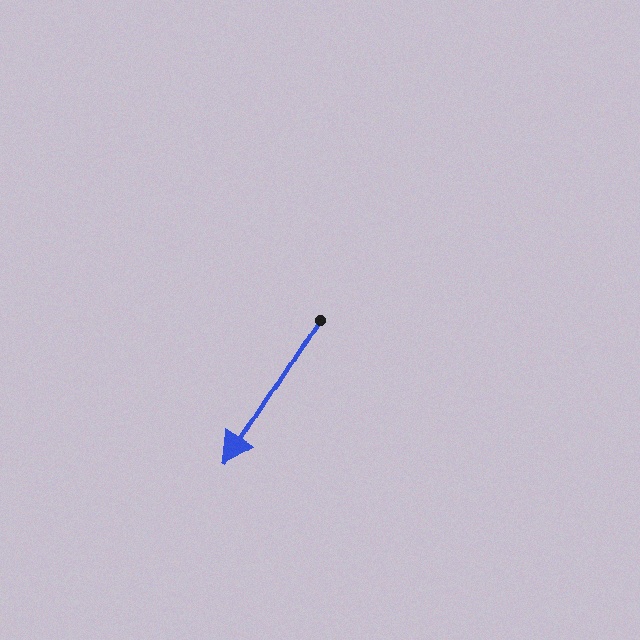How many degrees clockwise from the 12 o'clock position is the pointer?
Approximately 212 degrees.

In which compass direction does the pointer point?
Southwest.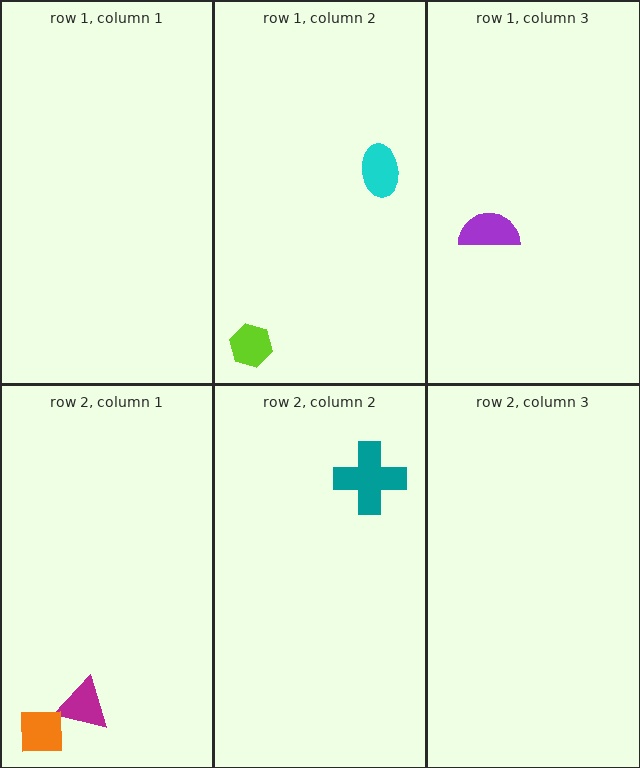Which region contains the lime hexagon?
The row 1, column 2 region.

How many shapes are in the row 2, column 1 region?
2.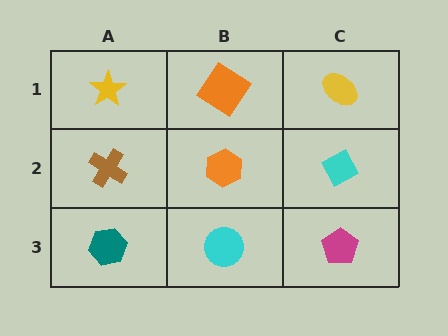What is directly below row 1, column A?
A brown cross.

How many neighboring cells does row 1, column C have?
2.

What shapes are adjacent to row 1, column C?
A cyan diamond (row 2, column C), an orange diamond (row 1, column B).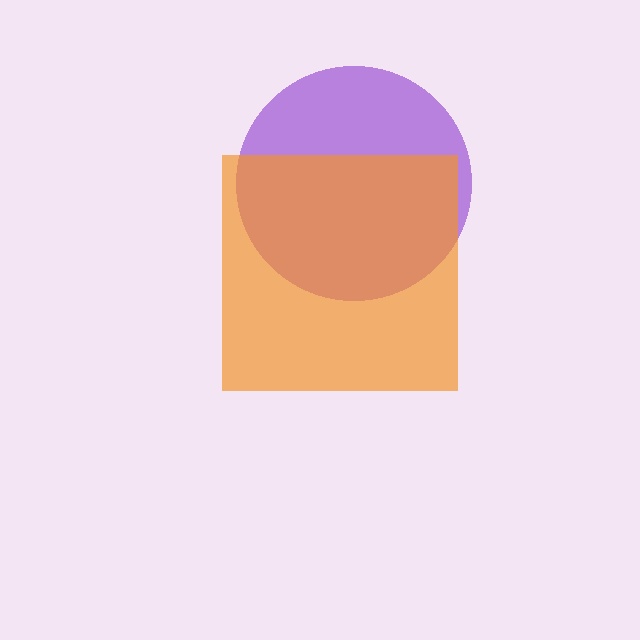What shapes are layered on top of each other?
The layered shapes are: a purple circle, an orange square.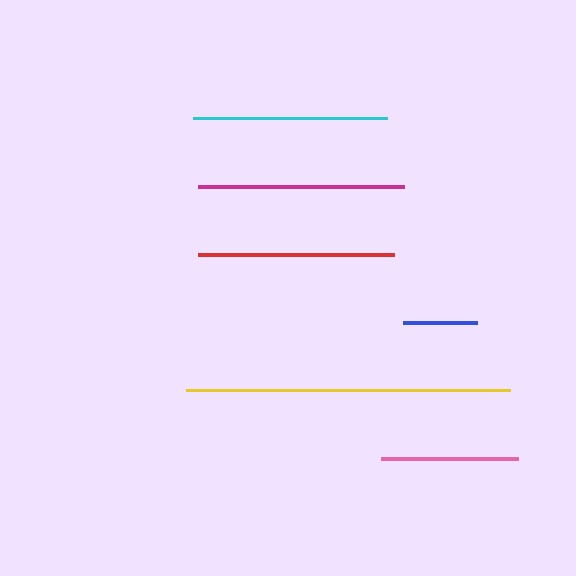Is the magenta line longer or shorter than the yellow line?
The yellow line is longer than the magenta line.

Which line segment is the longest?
The yellow line is the longest at approximately 324 pixels.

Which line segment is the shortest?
The blue line is the shortest at approximately 75 pixels.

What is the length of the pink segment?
The pink segment is approximately 137 pixels long.